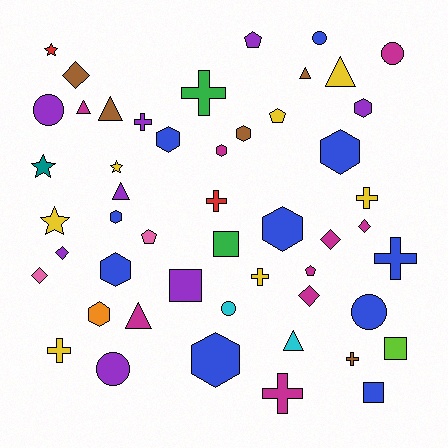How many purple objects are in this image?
There are 8 purple objects.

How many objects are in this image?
There are 50 objects.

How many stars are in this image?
There are 4 stars.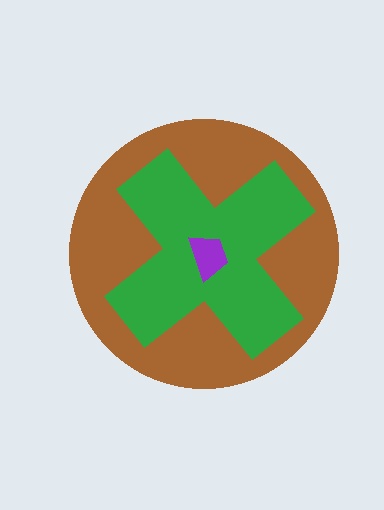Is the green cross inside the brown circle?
Yes.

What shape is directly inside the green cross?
The purple trapezoid.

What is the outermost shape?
The brown circle.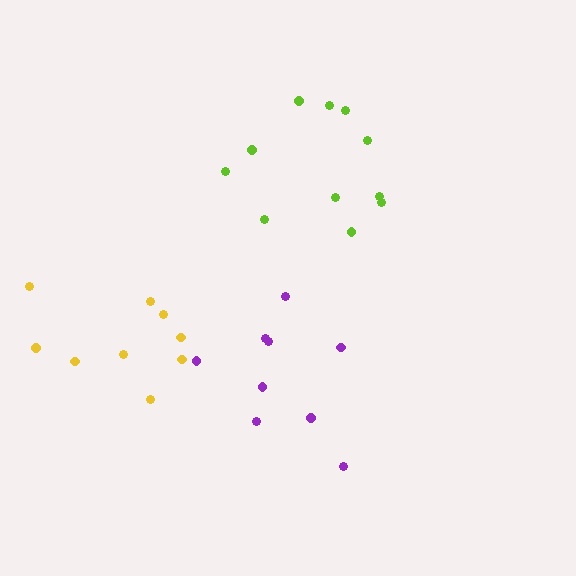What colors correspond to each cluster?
The clusters are colored: purple, yellow, lime.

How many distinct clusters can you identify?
There are 3 distinct clusters.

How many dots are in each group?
Group 1: 9 dots, Group 2: 9 dots, Group 3: 11 dots (29 total).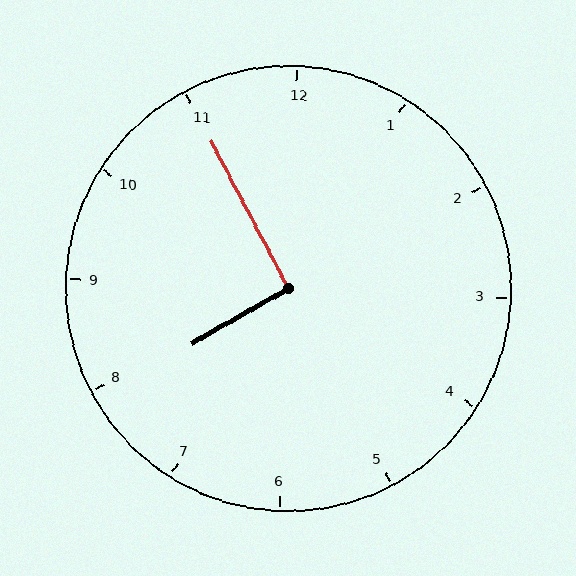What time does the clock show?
7:55.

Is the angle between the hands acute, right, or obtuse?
It is right.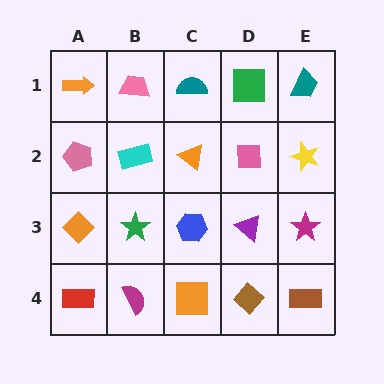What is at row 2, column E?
A yellow star.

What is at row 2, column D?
A pink square.